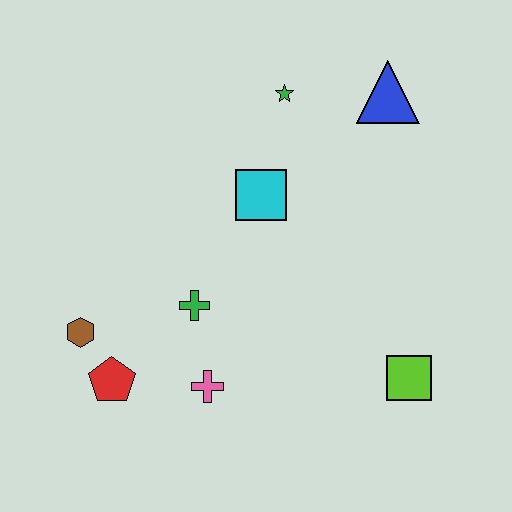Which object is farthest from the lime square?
The brown hexagon is farthest from the lime square.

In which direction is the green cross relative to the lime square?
The green cross is to the left of the lime square.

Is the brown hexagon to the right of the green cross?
No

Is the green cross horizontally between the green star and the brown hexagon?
Yes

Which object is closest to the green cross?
The pink cross is closest to the green cross.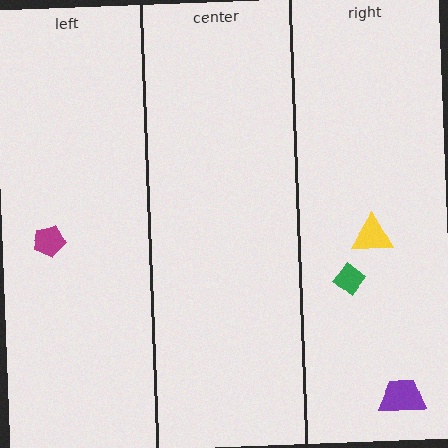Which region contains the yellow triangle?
The right region.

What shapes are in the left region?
The magenta pentagon.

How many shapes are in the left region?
1.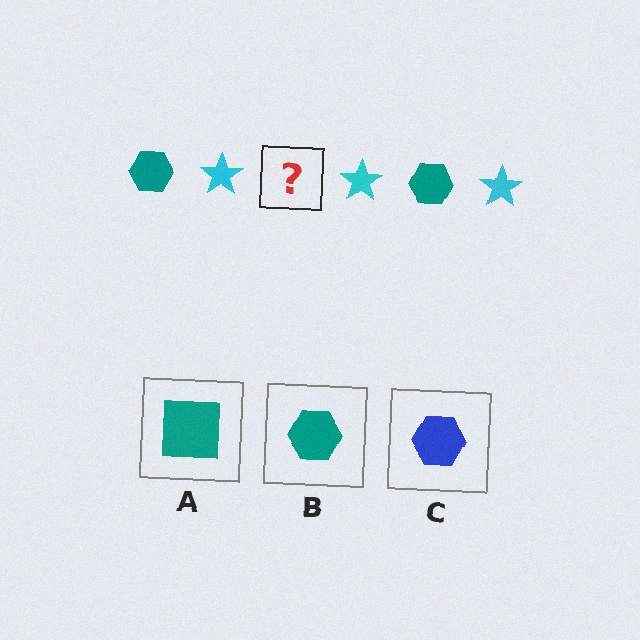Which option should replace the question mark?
Option B.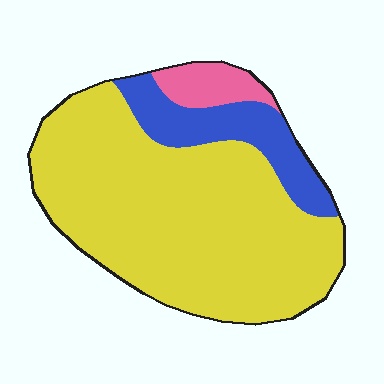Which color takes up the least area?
Pink, at roughly 5%.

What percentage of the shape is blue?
Blue covers 17% of the shape.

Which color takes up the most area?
Yellow, at roughly 75%.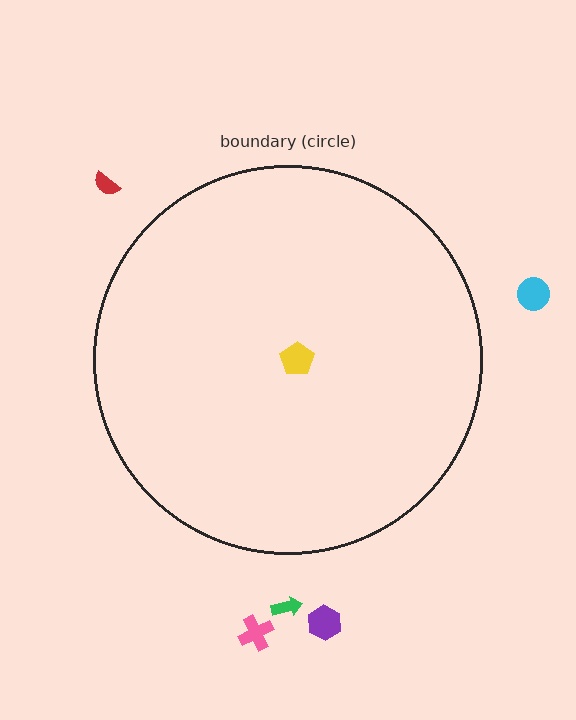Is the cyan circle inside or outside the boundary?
Outside.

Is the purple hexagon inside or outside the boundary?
Outside.